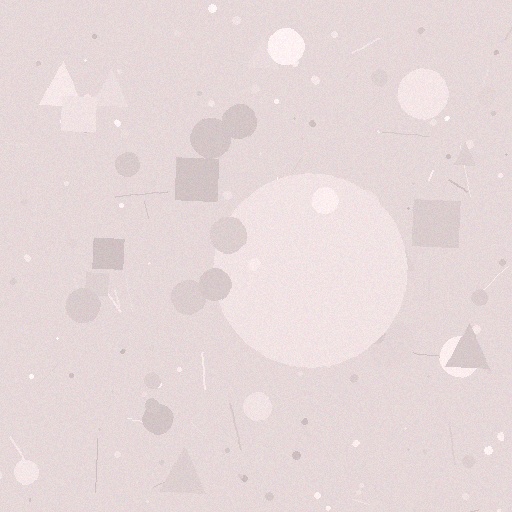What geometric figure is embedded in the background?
A circle is embedded in the background.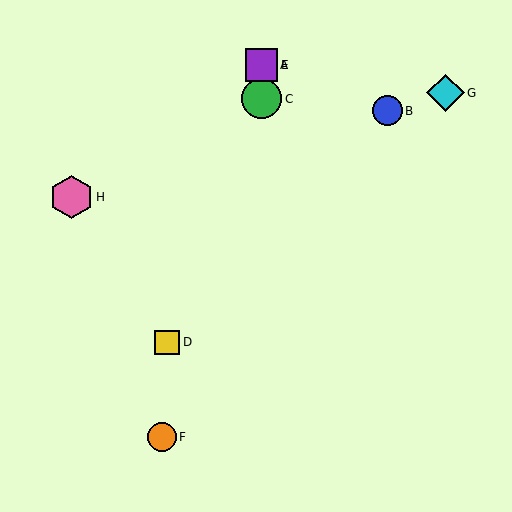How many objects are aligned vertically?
3 objects (A, C, E) are aligned vertically.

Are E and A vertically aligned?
Yes, both are at x≈261.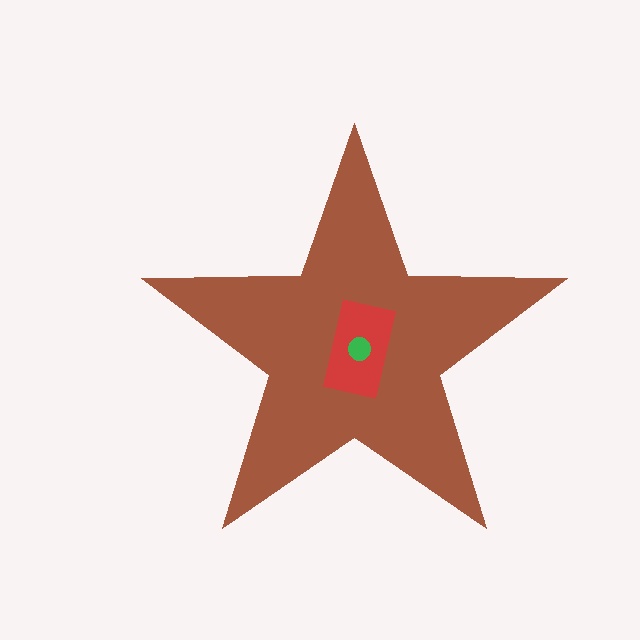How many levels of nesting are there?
3.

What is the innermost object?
The green circle.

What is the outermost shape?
The brown star.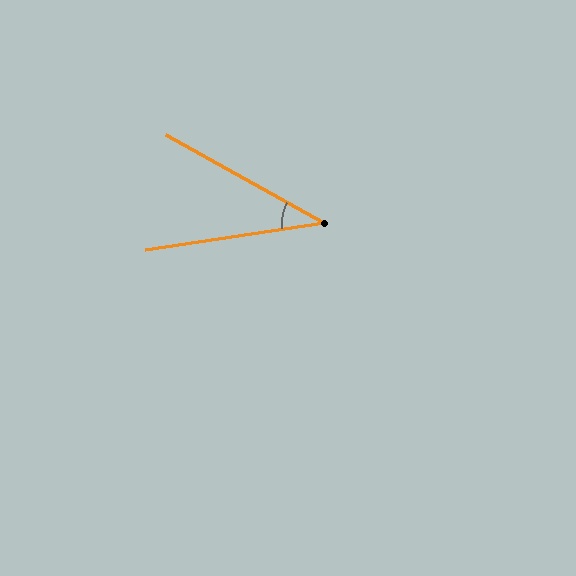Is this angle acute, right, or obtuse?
It is acute.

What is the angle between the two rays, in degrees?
Approximately 38 degrees.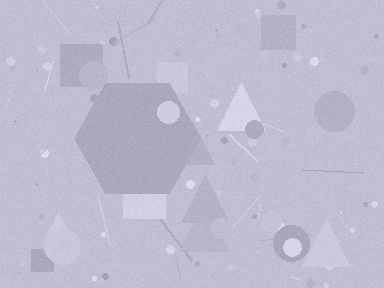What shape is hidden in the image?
A hexagon is hidden in the image.